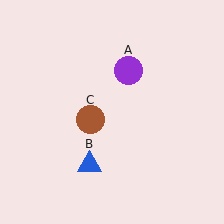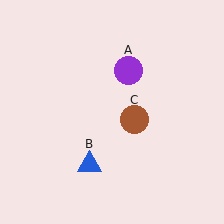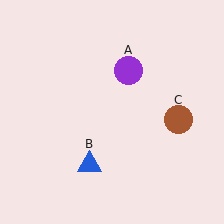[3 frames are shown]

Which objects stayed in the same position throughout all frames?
Purple circle (object A) and blue triangle (object B) remained stationary.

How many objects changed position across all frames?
1 object changed position: brown circle (object C).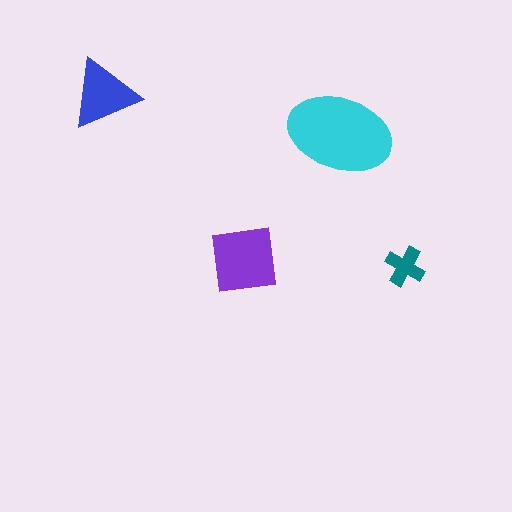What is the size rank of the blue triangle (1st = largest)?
3rd.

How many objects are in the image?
There are 4 objects in the image.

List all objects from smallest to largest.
The teal cross, the blue triangle, the purple square, the cyan ellipse.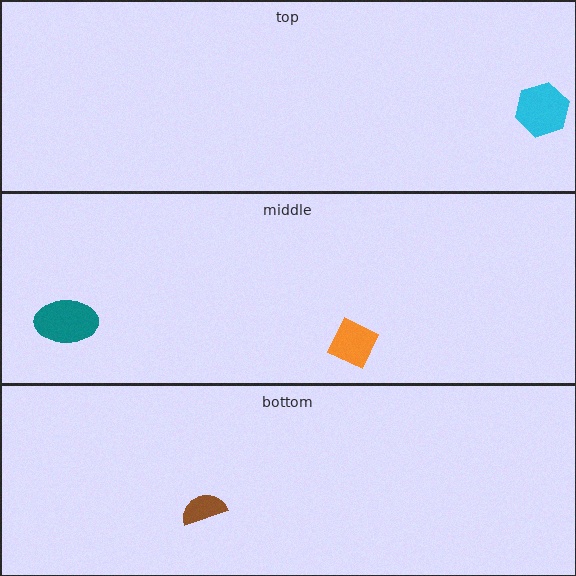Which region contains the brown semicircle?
The bottom region.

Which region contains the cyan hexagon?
The top region.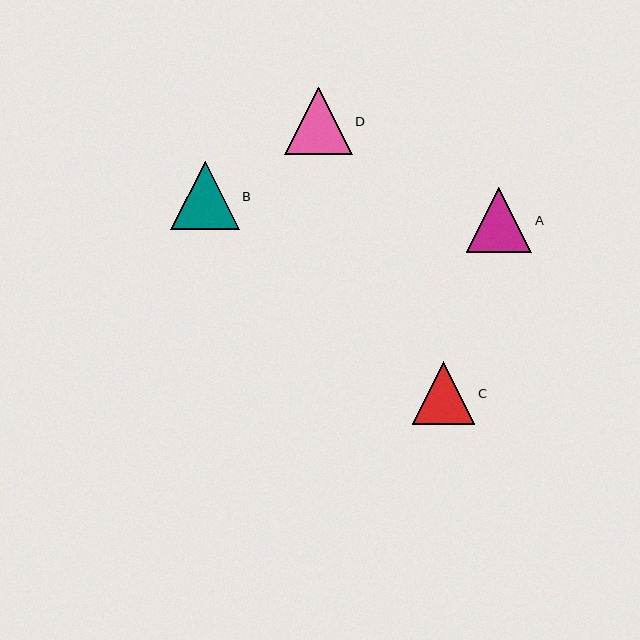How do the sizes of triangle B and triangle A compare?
Triangle B and triangle A are approximately the same size.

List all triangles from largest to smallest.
From largest to smallest: B, D, A, C.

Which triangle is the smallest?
Triangle C is the smallest with a size of approximately 63 pixels.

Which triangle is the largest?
Triangle B is the largest with a size of approximately 69 pixels.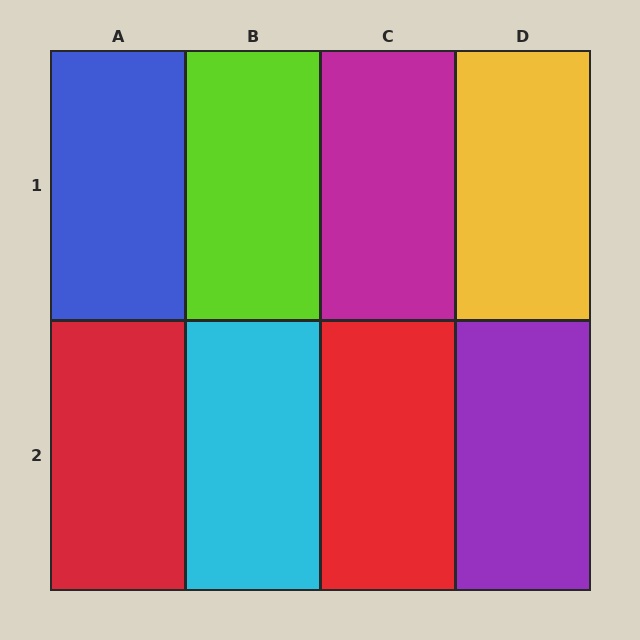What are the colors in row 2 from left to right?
Red, cyan, red, purple.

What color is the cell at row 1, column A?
Blue.